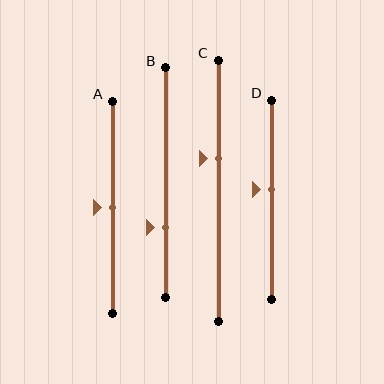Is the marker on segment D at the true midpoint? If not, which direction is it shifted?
No, the marker on segment D is shifted upward by about 5% of the segment length.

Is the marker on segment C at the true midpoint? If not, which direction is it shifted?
No, the marker on segment C is shifted upward by about 12% of the segment length.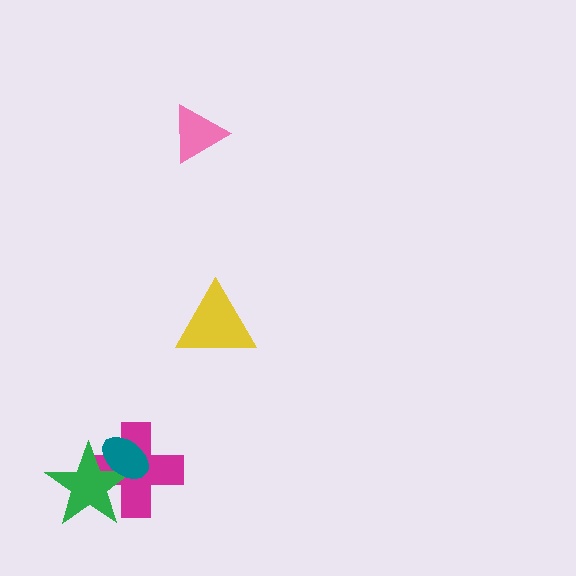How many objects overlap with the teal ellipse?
2 objects overlap with the teal ellipse.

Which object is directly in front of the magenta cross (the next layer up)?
The green star is directly in front of the magenta cross.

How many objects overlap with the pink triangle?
0 objects overlap with the pink triangle.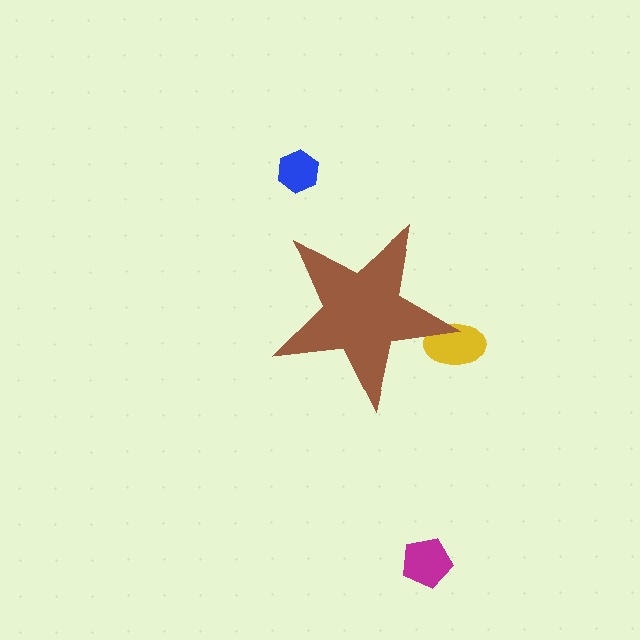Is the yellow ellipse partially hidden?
Yes, the yellow ellipse is partially hidden behind the brown star.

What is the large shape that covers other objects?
A brown star.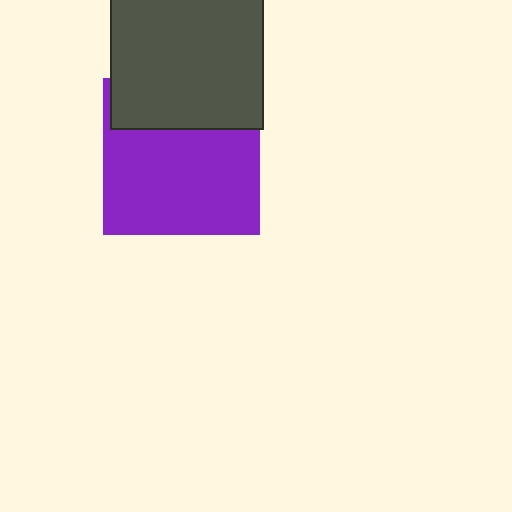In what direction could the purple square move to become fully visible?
The purple square could move down. That would shift it out from behind the dark gray square entirely.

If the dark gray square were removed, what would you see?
You would see the complete purple square.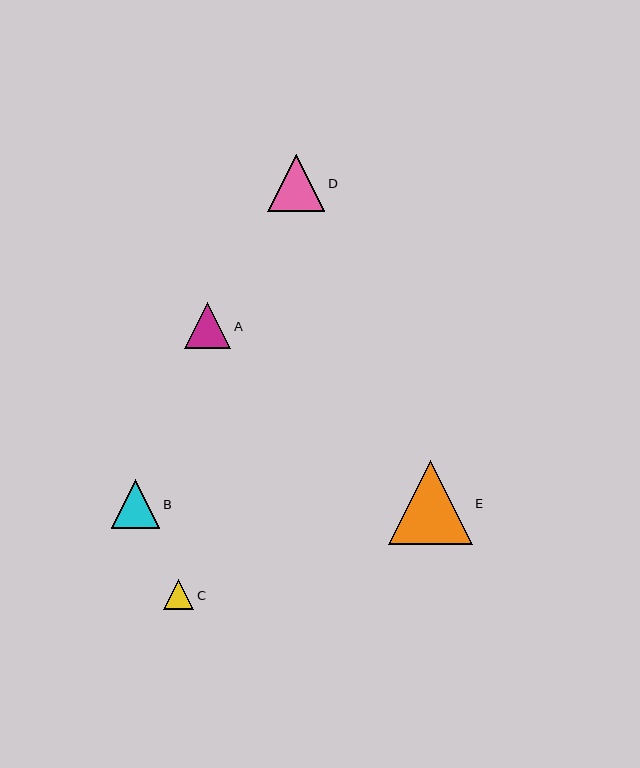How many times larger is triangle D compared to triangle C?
Triangle D is approximately 1.9 times the size of triangle C.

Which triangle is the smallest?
Triangle C is the smallest with a size of approximately 30 pixels.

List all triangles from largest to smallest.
From largest to smallest: E, D, B, A, C.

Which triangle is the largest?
Triangle E is the largest with a size of approximately 84 pixels.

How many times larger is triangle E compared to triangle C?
Triangle E is approximately 2.8 times the size of triangle C.